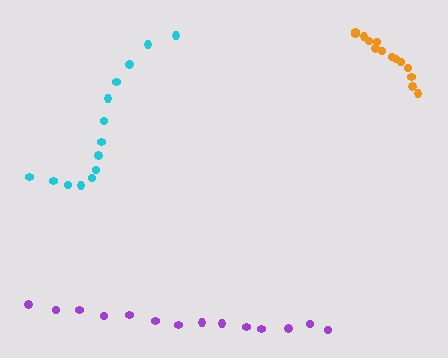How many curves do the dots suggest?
There are 3 distinct paths.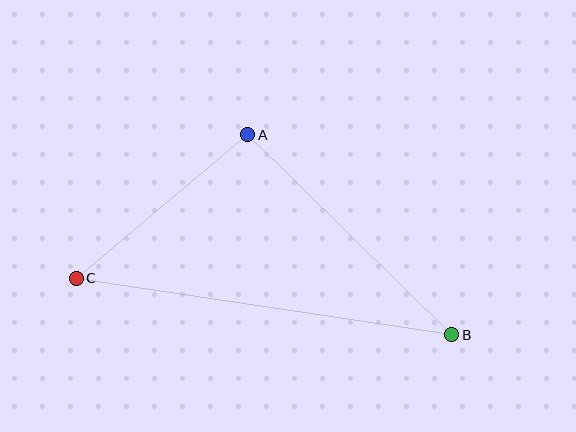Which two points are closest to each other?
Points A and C are closest to each other.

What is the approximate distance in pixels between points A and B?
The distance between A and B is approximately 286 pixels.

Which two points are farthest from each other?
Points B and C are farthest from each other.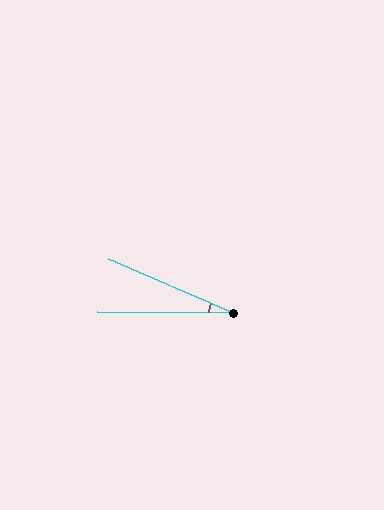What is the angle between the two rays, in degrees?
Approximately 23 degrees.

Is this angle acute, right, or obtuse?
It is acute.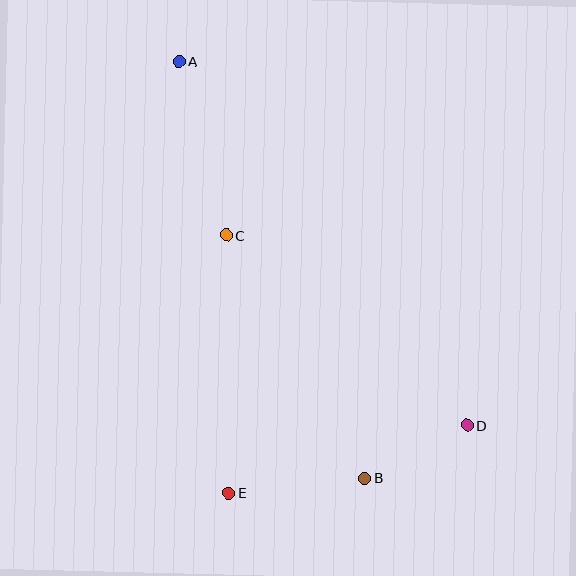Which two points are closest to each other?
Points B and D are closest to each other.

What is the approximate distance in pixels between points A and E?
The distance between A and E is approximately 434 pixels.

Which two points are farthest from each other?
Points A and D are farthest from each other.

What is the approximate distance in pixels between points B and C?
The distance between B and C is approximately 280 pixels.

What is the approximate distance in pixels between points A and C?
The distance between A and C is approximately 180 pixels.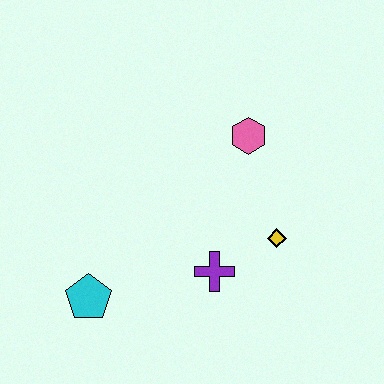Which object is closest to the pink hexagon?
The yellow diamond is closest to the pink hexagon.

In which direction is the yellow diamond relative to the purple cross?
The yellow diamond is to the right of the purple cross.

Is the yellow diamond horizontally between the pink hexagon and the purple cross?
No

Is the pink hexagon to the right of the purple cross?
Yes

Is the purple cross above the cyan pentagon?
Yes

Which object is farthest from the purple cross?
The pink hexagon is farthest from the purple cross.